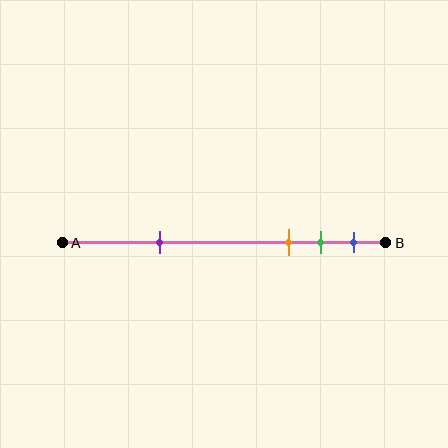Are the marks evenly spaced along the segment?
No, the marks are not evenly spaced.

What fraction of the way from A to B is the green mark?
The green mark is approximately 80% (0.8) of the way from A to B.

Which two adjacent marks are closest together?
The green and blue marks are the closest adjacent pair.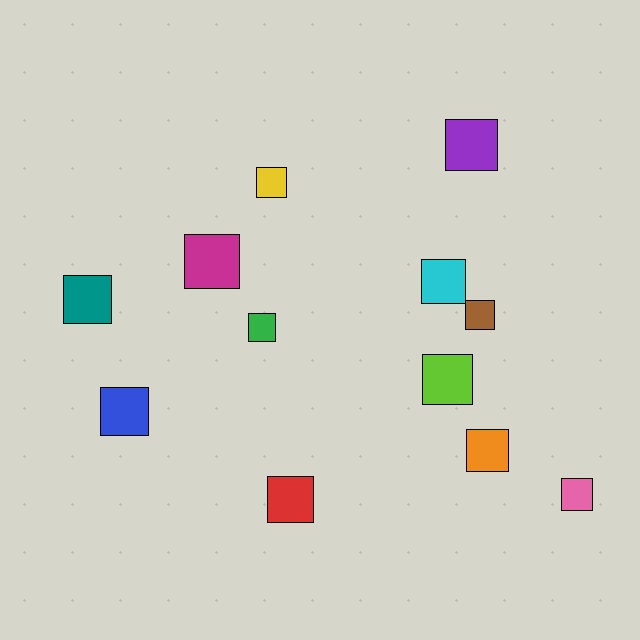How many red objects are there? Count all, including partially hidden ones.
There is 1 red object.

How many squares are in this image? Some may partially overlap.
There are 12 squares.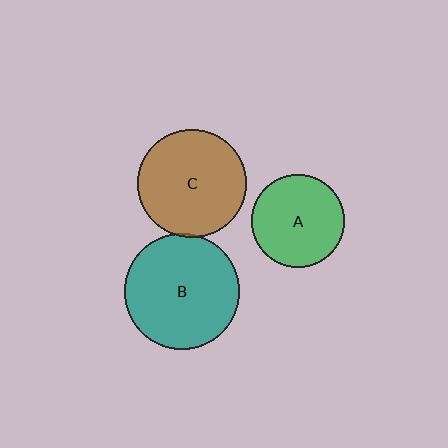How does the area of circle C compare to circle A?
Approximately 1.4 times.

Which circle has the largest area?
Circle B (teal).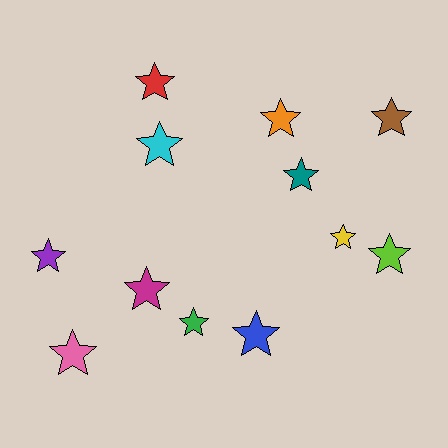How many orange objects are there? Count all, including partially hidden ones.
There is 1 orange object.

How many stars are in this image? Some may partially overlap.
There are 12 stars.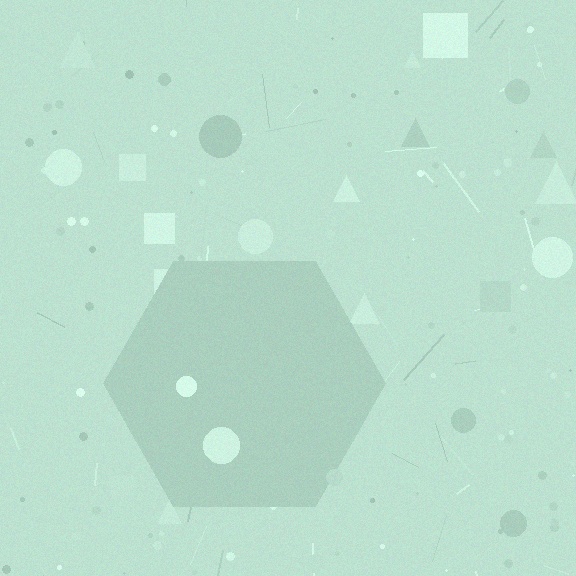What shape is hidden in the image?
A hexagon is hidden in the image.